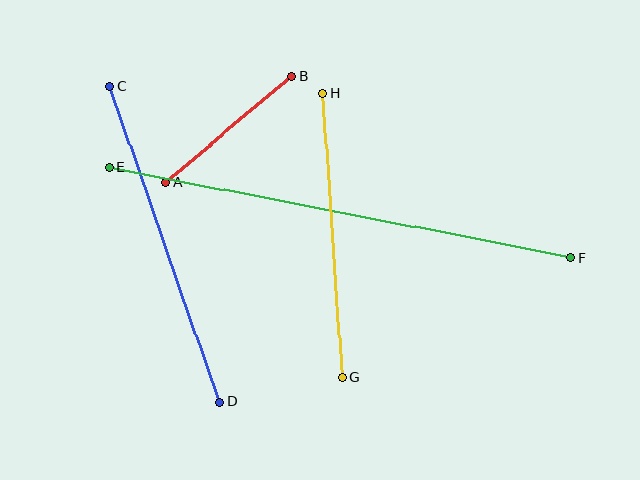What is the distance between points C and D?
The distance is approximately 334 pixels.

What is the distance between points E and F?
The distance is approximately 471 pixels.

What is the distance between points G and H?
The distance is approximately 285 pixels.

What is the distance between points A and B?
The distance is approximately 164 pixels.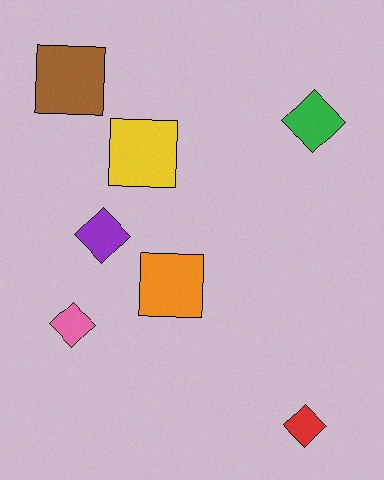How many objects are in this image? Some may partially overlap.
There are 7 objects.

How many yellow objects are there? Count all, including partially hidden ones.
There is 1 yellow object.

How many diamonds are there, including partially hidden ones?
There are 4 diamonds.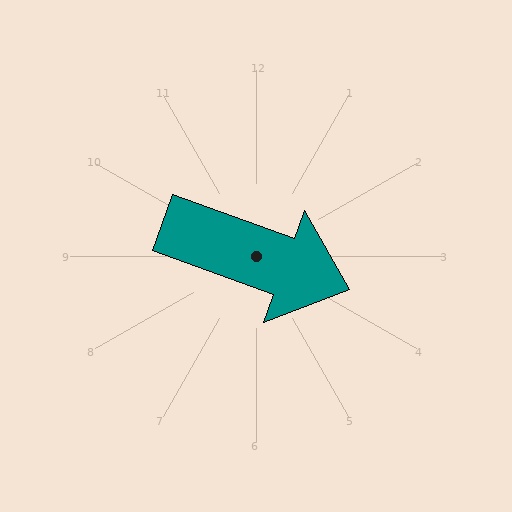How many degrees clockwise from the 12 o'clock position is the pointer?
Approximately 110 degrees.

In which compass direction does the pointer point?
East.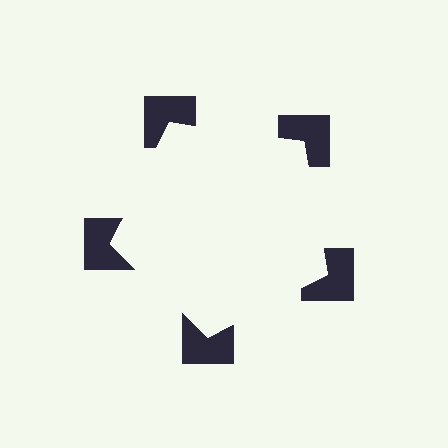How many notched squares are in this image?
There are 5 — one at each vertex of the illusory pentagon.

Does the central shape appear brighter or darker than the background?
It typically appears slightly brighter than the background, even though no actual brightness change is drawn.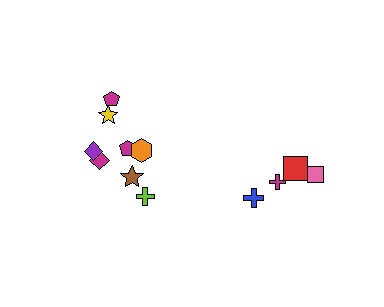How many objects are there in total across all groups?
There are 12 objects.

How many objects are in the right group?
There are 4 objects.